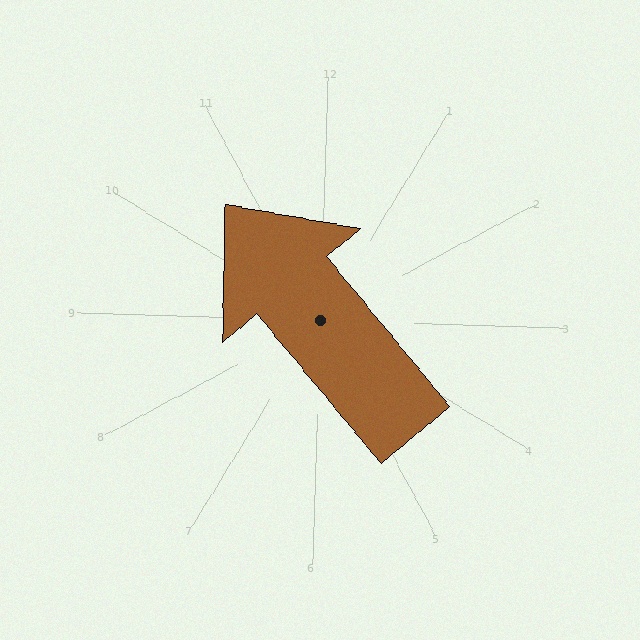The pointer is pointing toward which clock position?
Roughly 11 o'clock.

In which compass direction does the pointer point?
Northwest.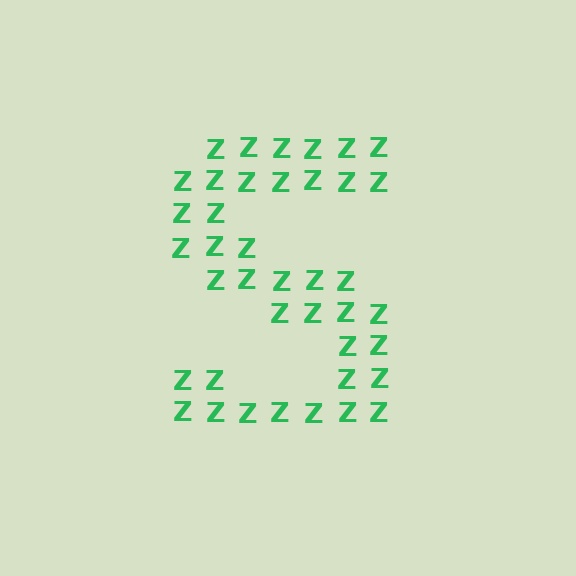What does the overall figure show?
The overall figure shows the letter S.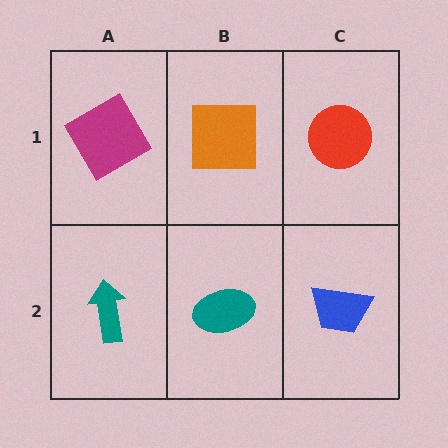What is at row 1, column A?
A magenta diamond.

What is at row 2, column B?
A teal ellipse.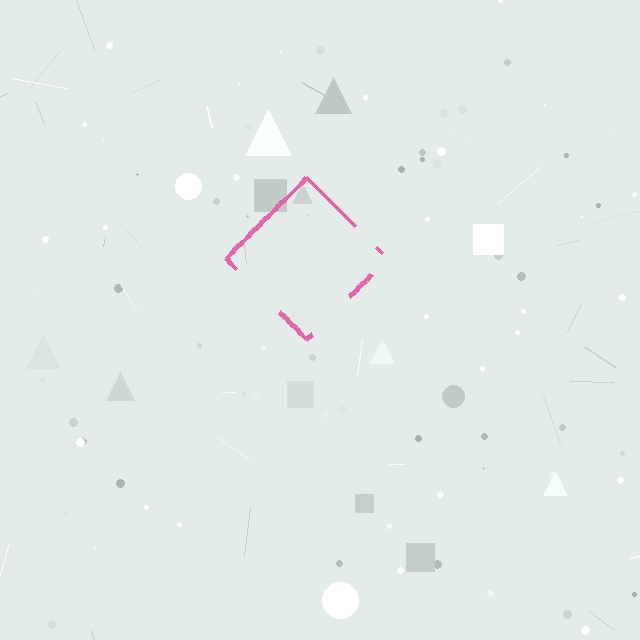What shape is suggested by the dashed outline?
The dashed outline suggests a diamond.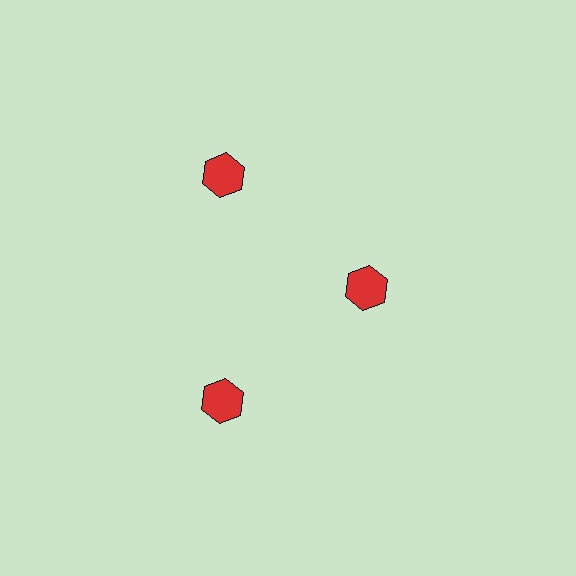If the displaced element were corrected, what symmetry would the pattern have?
It would have 3-fold rotational symmetry — the pattern would map onto itself every 120 degrees.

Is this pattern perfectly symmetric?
No. The 3 red hexagons are arranged in a ring, but one element near the 3 o'clock position is pulled inward toward the center, breaking the 3-fold rotational symmetry.